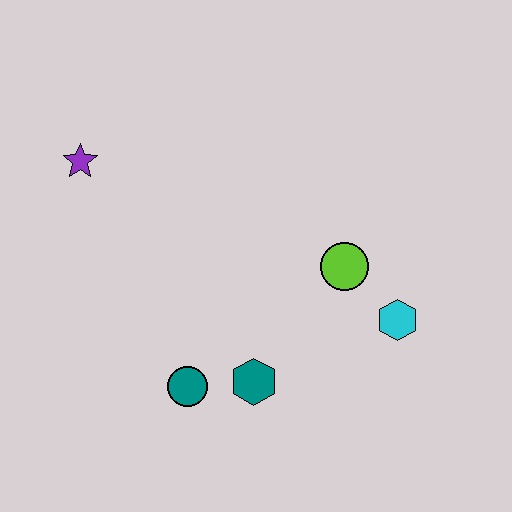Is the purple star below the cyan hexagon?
No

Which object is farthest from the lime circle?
The purple star is farthest from the lime circle.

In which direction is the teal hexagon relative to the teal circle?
The teal hexagon is to the right of the teal circle.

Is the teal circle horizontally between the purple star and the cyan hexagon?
Yes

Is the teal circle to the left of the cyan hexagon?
Yes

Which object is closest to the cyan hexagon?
The lime circle is closest to the cyan hexagon.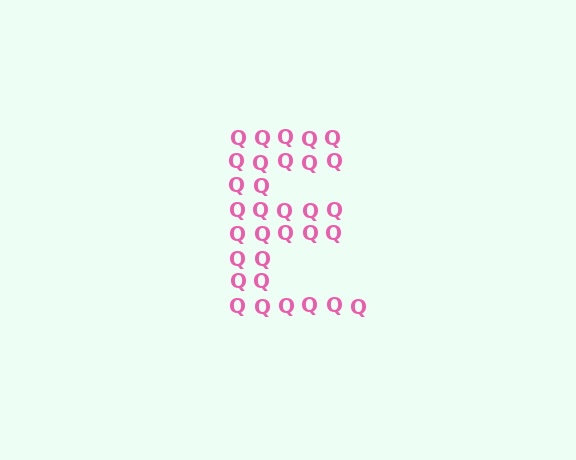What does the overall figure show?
The overall figure shows the letter E.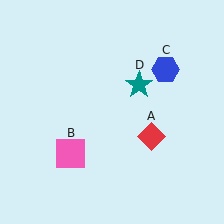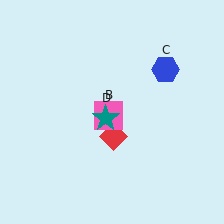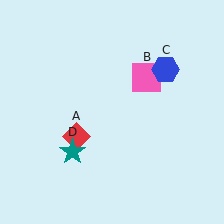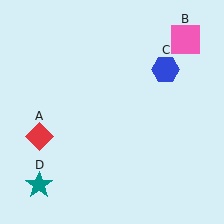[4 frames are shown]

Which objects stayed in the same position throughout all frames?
Blue hexagon (object C) remained stationary.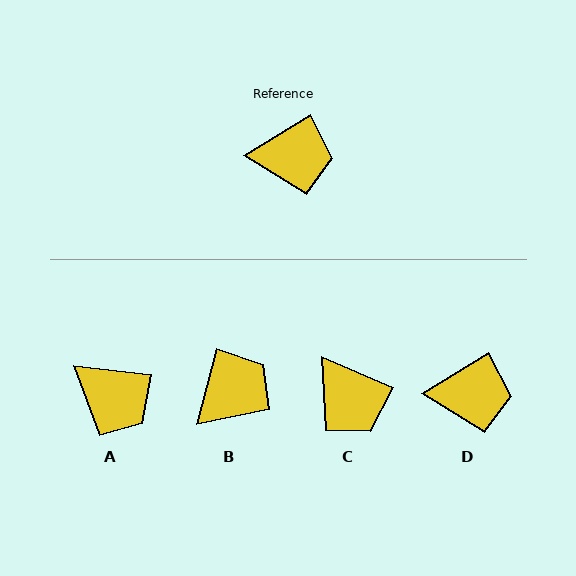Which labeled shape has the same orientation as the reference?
D.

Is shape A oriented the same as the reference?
No, it is off by about 38 degrees.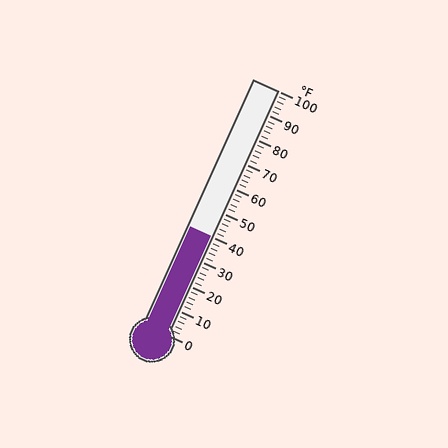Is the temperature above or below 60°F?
The temperature is below 60°F.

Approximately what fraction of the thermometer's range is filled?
The thermometer is filled to approximately 40% of its range.